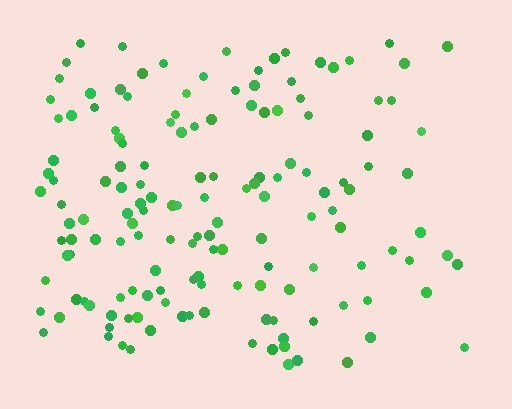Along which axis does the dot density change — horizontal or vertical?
Horizontal.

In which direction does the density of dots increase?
From right to left, with the left side densest.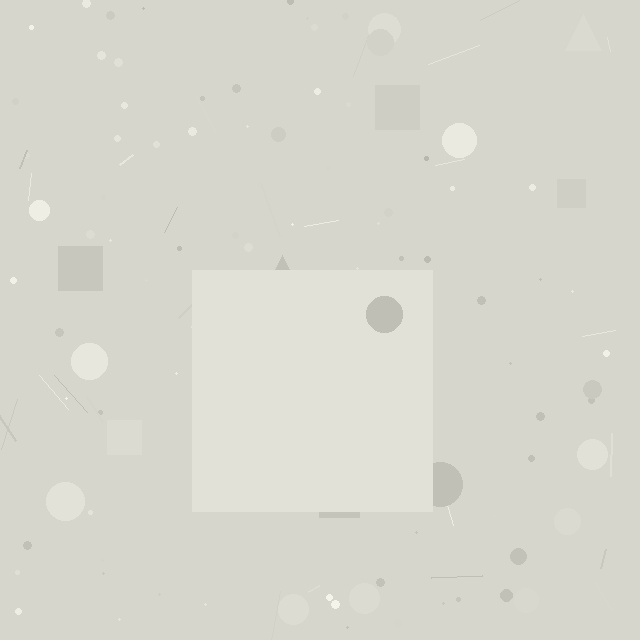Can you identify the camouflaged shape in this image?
The camouflaged shape is a square.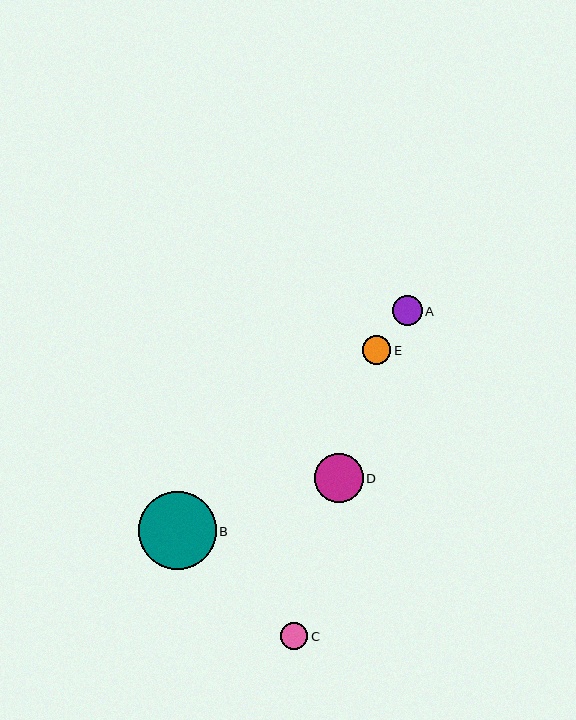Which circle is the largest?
Circle B is the largest with a size of approximately 78 pixels.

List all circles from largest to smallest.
From largest to smallest: B, D, A, E, C.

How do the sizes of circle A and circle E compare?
Circle A and circle E are approximately the same size.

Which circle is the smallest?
Circle C is the smallest with a size of approximately 27 pixels.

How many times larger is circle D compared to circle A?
Circle D is approximately 1.6 times the size of circle A.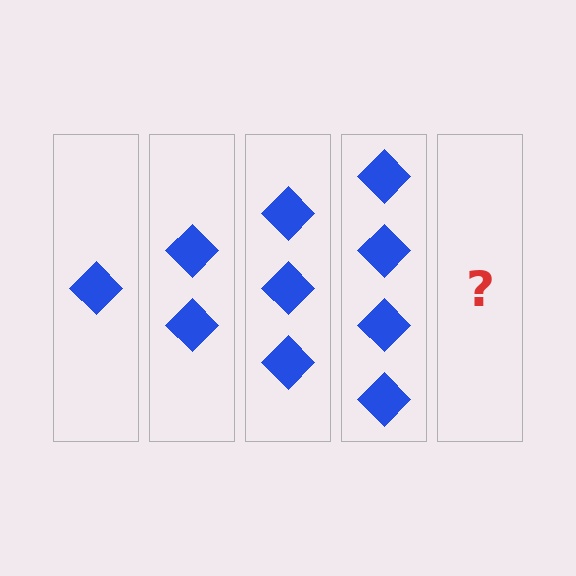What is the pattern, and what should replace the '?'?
The pattern is that each step adds one more diamond. The '?' should be 5 diamonds.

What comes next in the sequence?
The next element should be 5 diamonds.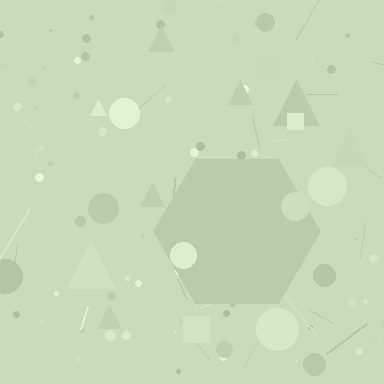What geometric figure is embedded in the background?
A hexagon is embedded in the background.